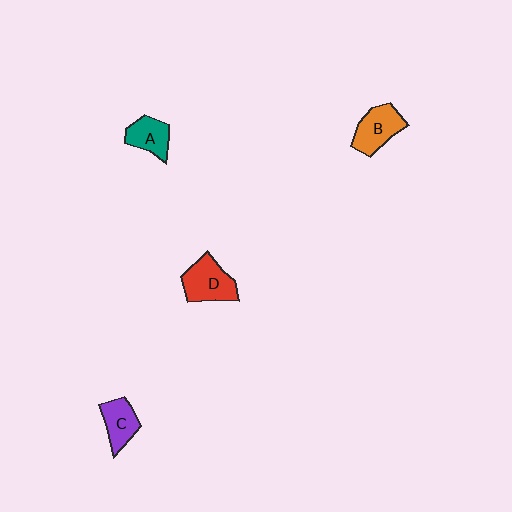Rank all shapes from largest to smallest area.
From largest to smallest: D (red), B (orange), C (purple), A (teal).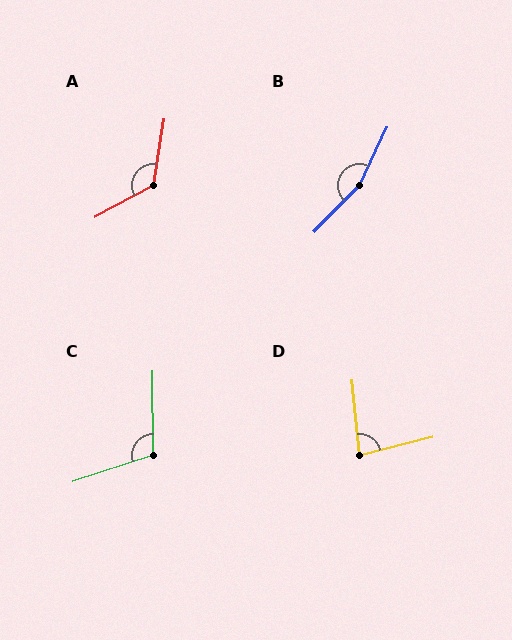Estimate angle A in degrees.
Approximately 128 degrees.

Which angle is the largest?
B, at approximately 161 degrees.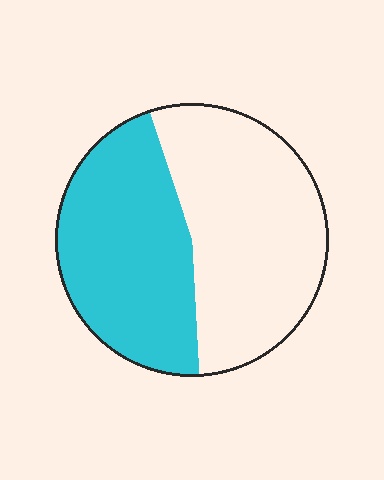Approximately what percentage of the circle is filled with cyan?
Approximately 45%.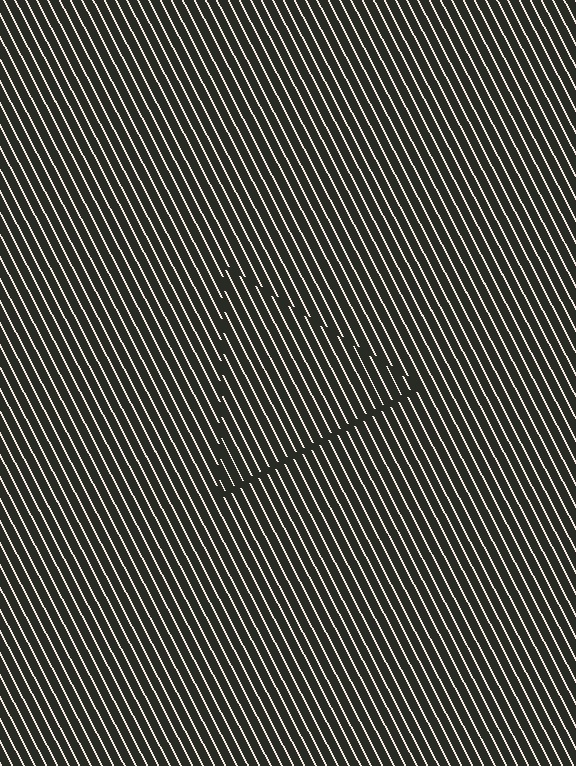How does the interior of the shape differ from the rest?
The interior of the shape contains the same grating, shifted by half a period — the contour is defined by the phase discontinuity where line-ends from the inner and outer gratings abut.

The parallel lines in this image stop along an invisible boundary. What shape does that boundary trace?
An illusory triangle. The interior of the shape contains the same grating, shifted by half a period — the contour is defined by the phase discontinuity where line-ends from the inner and outer gratings abut.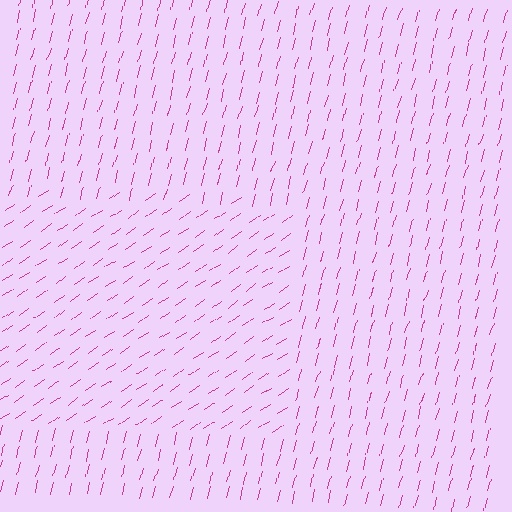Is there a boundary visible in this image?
Yes, there is a texture boundary formed by a change in line orientation.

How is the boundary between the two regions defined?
The boundary is defined purely by a change in line orientation (approximately 40 degrees difference). All lines are the same color and thickness.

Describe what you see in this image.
The image is filled with small magenta line segments. A rectangle region in the image has lines oriented differently from the surrounding lines, creating a visible texture boundary.